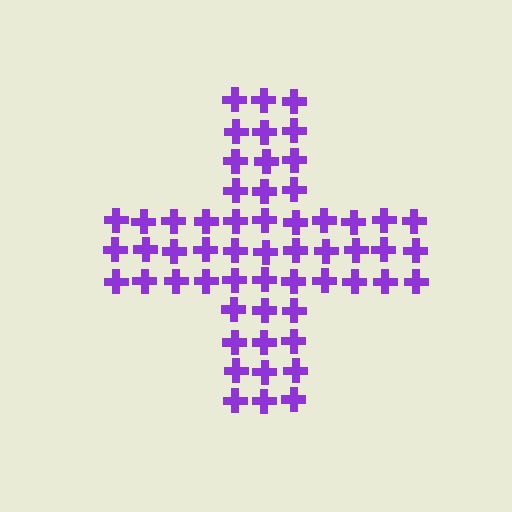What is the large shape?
The large shape is a cross.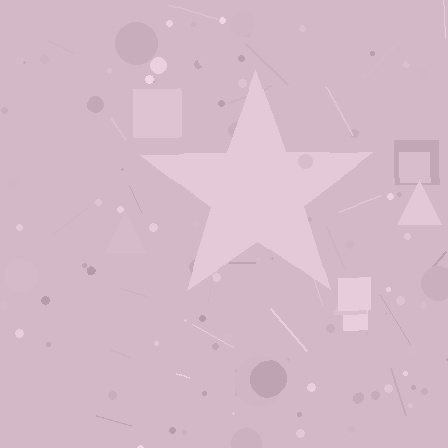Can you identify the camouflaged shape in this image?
The camouflaged shape is a star.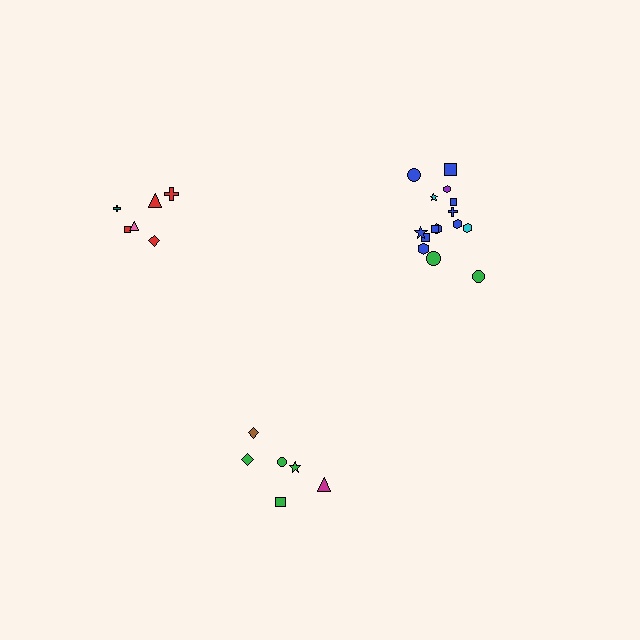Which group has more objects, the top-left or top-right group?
The top-right group.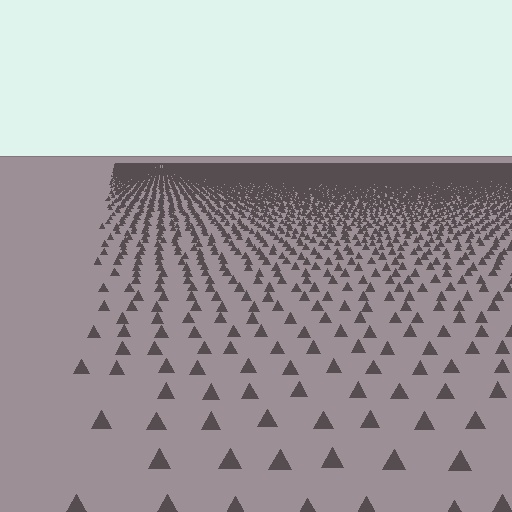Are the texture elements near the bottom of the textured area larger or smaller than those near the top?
Larger. Near the bottom, elements are closer to the viewer and appear at a bigger on-screen size.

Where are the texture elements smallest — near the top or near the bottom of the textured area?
Near the top.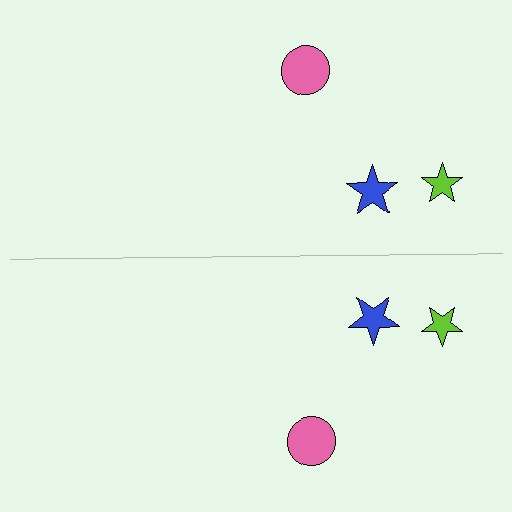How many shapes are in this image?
There are 6 shapes in this image.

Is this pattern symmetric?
Yes, this pattern has bilateral (reflection) symmetry.